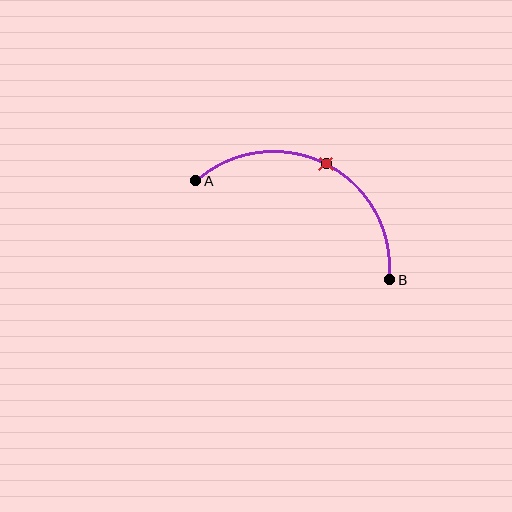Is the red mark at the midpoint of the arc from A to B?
Yes. The red mark lies on the arc at equal arc-length from both A and B — it is the arc midpoint.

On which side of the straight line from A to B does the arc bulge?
The arc bulges above the straight line connecting A and B.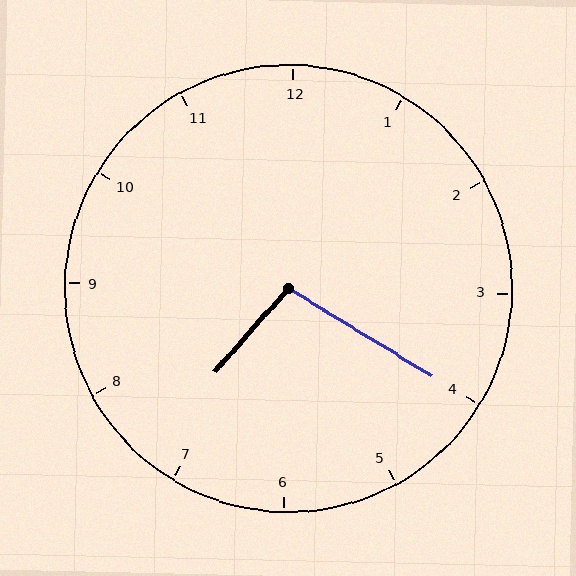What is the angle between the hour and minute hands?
Approximately 100 degrees.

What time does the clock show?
7:20.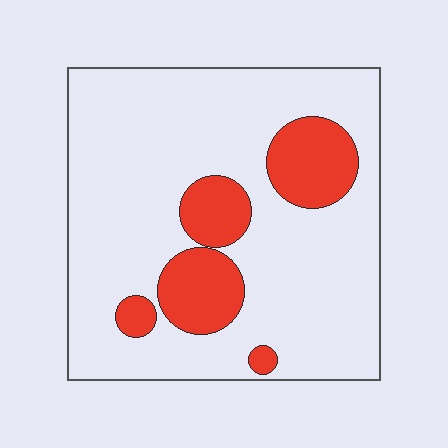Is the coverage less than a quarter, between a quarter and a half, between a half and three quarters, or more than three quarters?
Less than a quarter.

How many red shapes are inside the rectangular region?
5.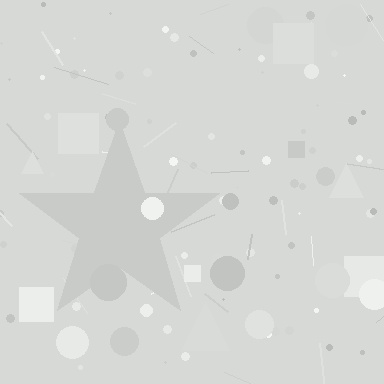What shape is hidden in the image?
A star is hidden in the image.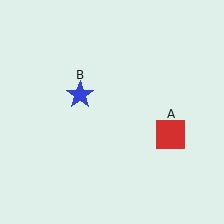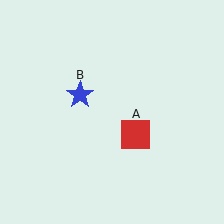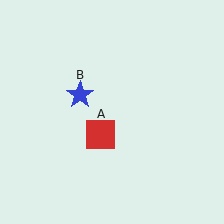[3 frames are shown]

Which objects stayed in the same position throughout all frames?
Blue star (object B) remained stationary.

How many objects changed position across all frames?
1 object changed position: red square (object A).